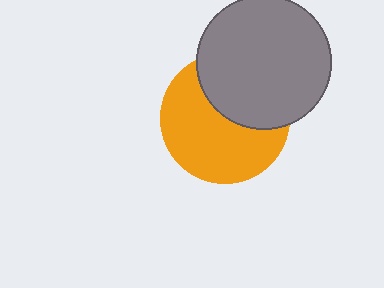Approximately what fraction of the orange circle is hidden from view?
Roughly 39% of the orange circle is hidden behind the gray circle.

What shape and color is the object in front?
The object in front is a gray circle.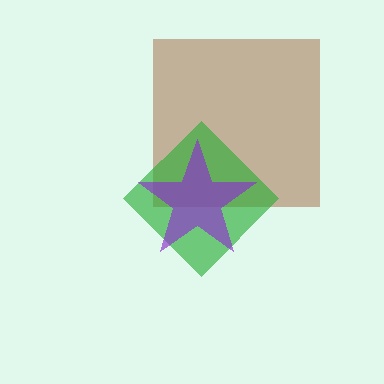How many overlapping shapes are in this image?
There are 3 overlapping shapes in the image.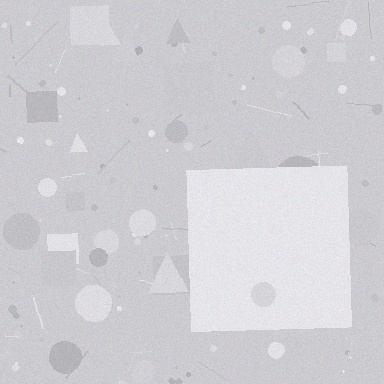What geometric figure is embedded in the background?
A square is embedded in the background.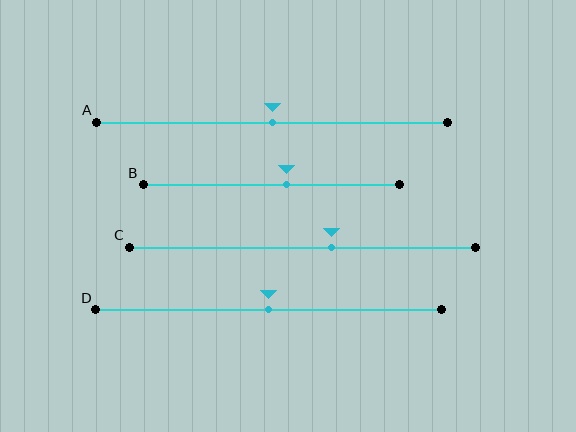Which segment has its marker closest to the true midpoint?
Segment A has its marker closest to the true midpoint.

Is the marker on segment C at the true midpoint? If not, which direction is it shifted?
No, the marker on segment C is shifted to the right by about 9% of the segment length.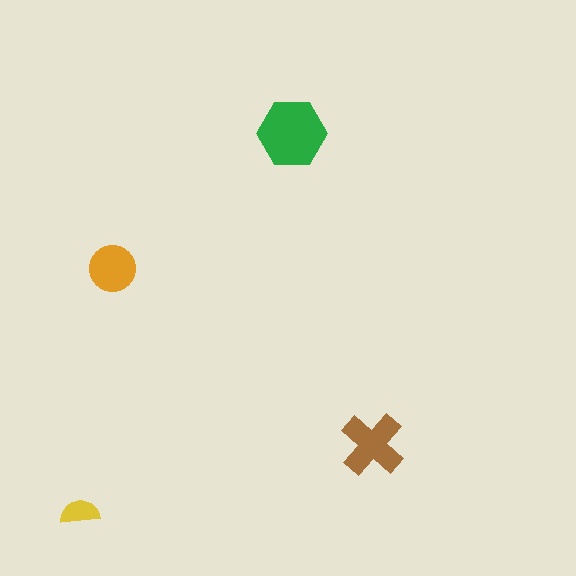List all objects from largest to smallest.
The green hexagon, the brown cross, the orange circle, the yellow semicircle.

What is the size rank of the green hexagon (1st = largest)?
1st.